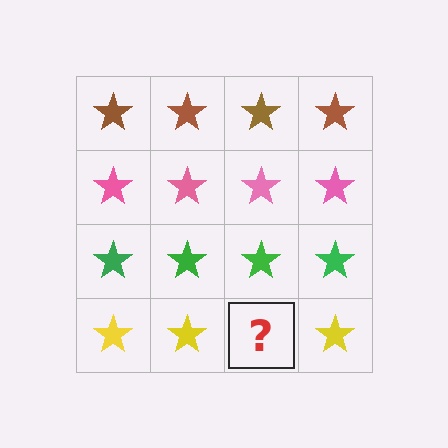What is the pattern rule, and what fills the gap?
The rule is that each row has a consistent color. The gap should be filled with a yellow star.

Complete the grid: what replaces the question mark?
The question mark should be replaced with a yellow star.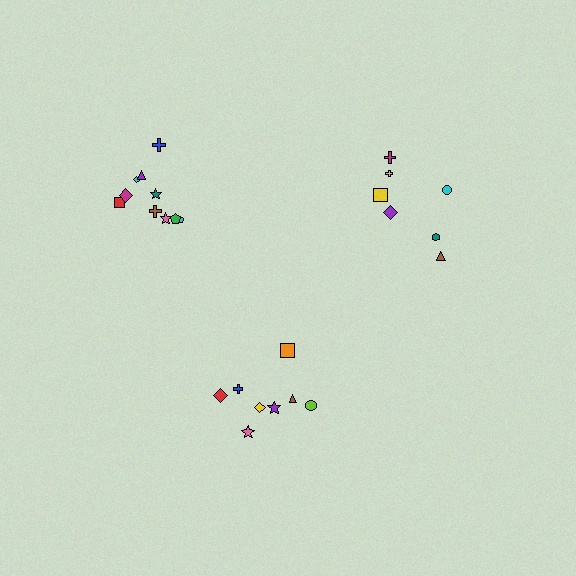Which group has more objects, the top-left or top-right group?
The top-left group.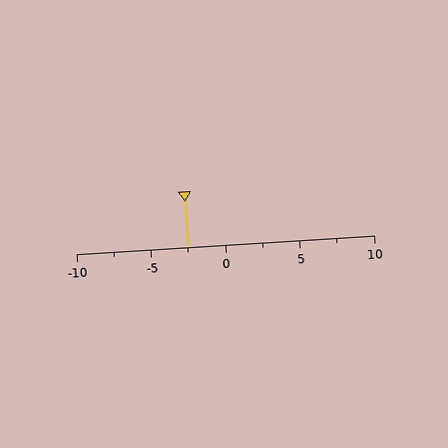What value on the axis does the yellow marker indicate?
The marker indicates approximately -2.5.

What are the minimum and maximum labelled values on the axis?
The axis runs from -10 to 10.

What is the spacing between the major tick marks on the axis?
The major ticks are spaced 5 apart.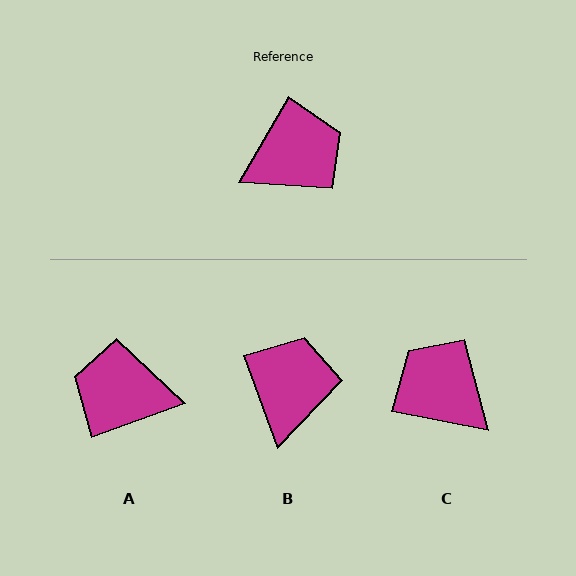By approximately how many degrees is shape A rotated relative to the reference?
Approximately 141 degrees counter-clockwise.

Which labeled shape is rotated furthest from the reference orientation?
A, about 141 degrees away.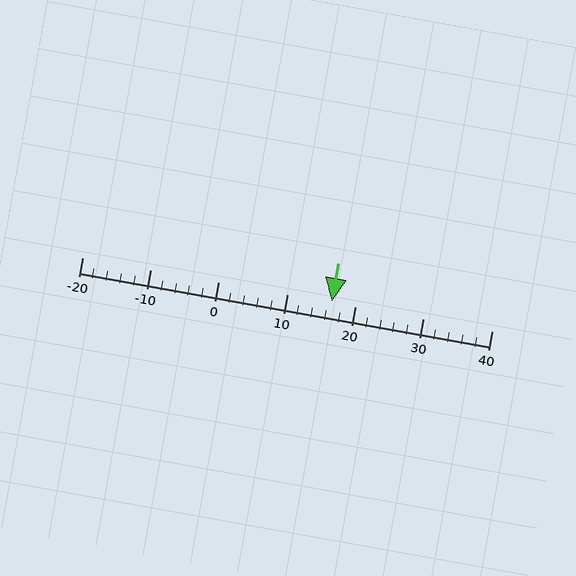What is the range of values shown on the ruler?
The ruler shows values from -20 to 40.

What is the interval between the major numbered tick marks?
The major tick marks are spaced 10 units apart.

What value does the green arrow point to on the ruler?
The green arrow points to approximately 17.